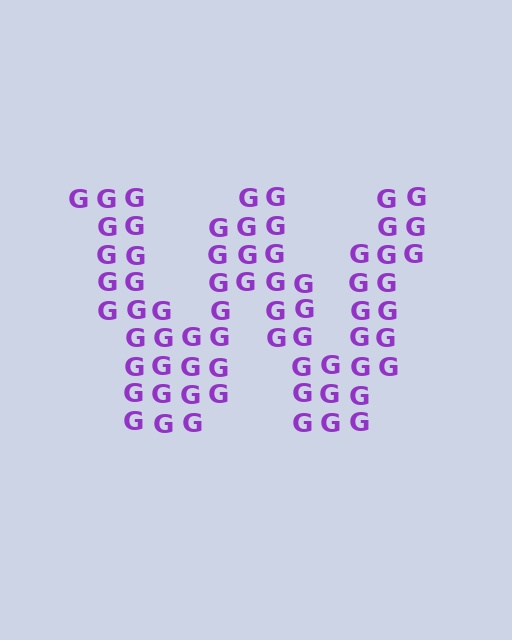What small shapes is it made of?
It is made of small letter G's.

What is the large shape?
The large shape is the letter W.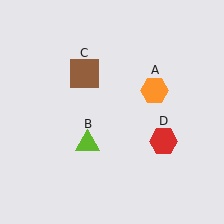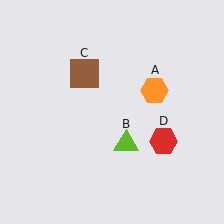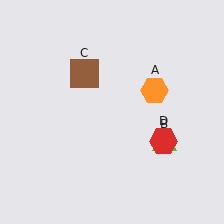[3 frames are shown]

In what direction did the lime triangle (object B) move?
The lime triangle (object B) moved right.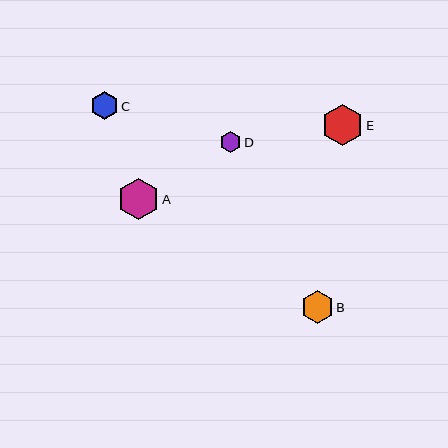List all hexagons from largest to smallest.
From largest to smallest: A, E, B, C, D.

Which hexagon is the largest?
Hexagon A is the largest with a size of approximately 42 pixels.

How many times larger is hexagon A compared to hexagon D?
Hexagon A is approximately 2.0 times the size of hexagon D.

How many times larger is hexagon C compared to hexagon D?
Hexagon C is approximately 1.3 times the size of hexagon D.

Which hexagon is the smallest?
Hexagon D is the smallest with a size of approximately 21 pixels.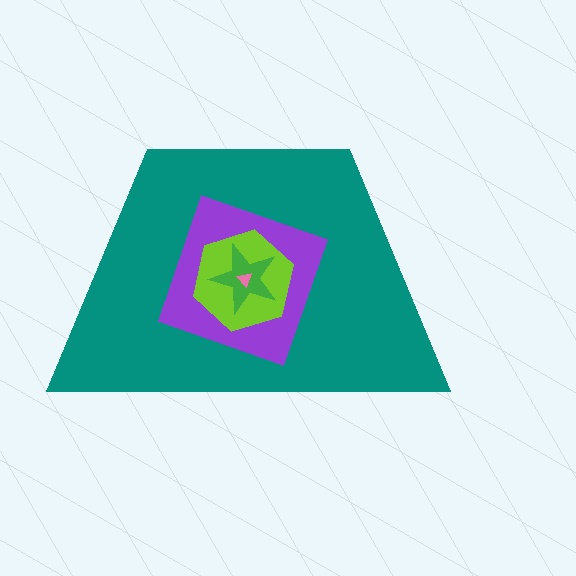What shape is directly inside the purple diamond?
The lime hexagon.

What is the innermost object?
The pink triangle.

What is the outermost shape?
The teal trapezoid.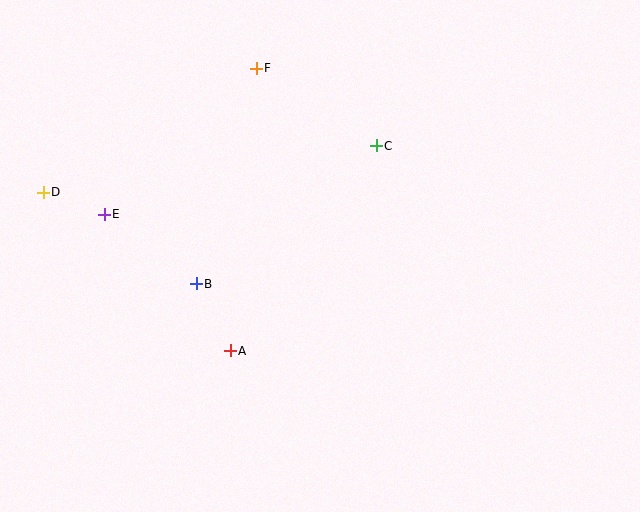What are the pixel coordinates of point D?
Point D is at (44, 192).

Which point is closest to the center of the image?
Point C at (377, 146) is closest to the center.